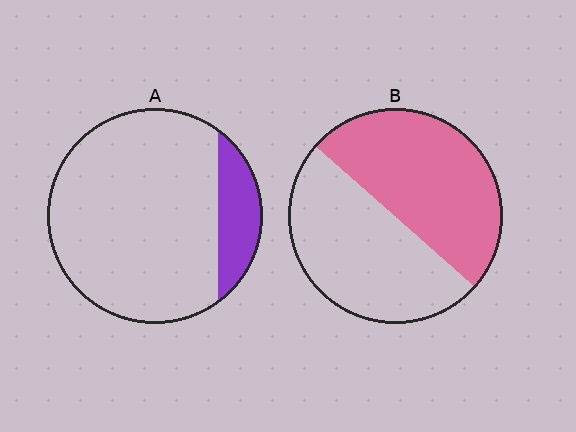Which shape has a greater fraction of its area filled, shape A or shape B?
Shape B.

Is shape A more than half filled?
No.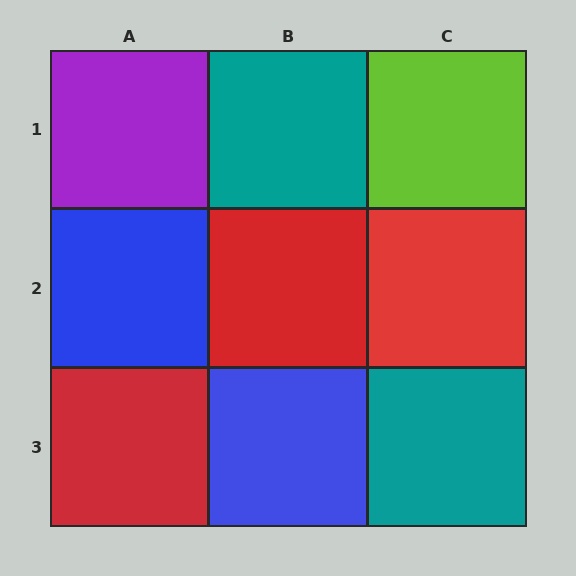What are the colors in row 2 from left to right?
Blue, red, red.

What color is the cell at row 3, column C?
Teal.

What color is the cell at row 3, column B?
Blue.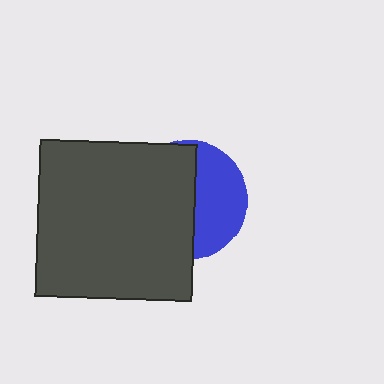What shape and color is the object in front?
The object in front is a dark gray square.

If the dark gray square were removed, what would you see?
You would see the complete blue circle.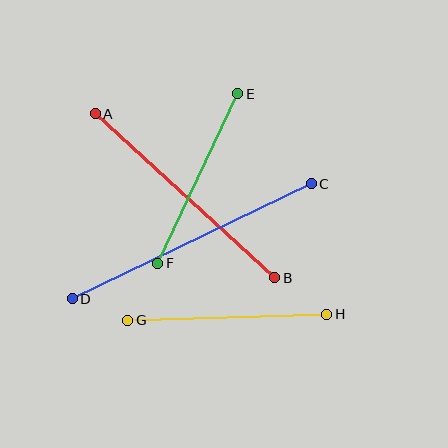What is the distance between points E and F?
The distance is approximately 188 pixels.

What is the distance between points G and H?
The distance is approximately 199 pixels.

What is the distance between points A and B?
The distance is approximately 243 pixels.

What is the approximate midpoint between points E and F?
The midpoint is at approximately (198, 179) pixels.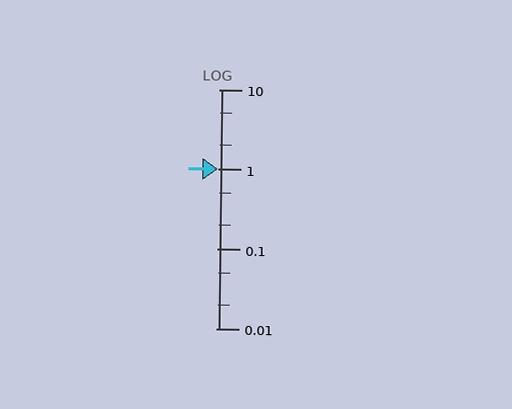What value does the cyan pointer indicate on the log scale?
The pointer indicates approximately 1.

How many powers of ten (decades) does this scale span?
The scale spans 3 decades, from 0.01 to 10.